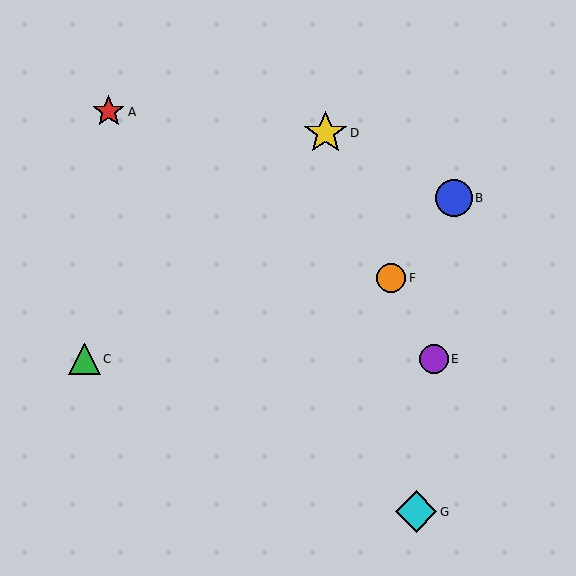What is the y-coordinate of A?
Object A is at y≈112.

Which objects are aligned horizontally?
Objects C, E are aligned horizontally.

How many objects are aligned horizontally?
2 objects (C, E) are aligned horizontally.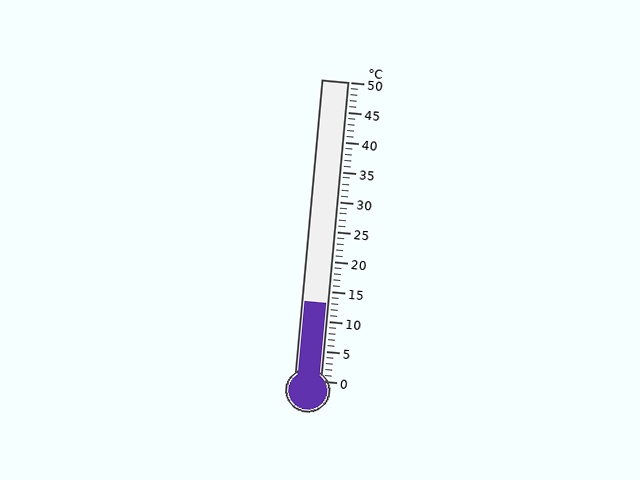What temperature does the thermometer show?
The thermometer shows approximately 13°C.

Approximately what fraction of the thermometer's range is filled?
The thermometer is filled to approximately 25% of its range.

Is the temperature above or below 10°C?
The temperature is above 10°C.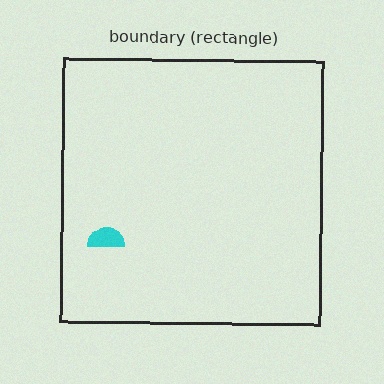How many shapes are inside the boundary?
1 inside, 0 outside.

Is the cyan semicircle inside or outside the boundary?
Inside.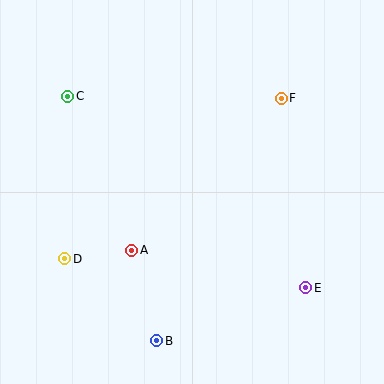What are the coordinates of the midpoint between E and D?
The midpoint between E and D is at (185, 273).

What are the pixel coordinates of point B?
Point B is at (157, 341).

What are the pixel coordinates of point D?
Point D is at (65, 259).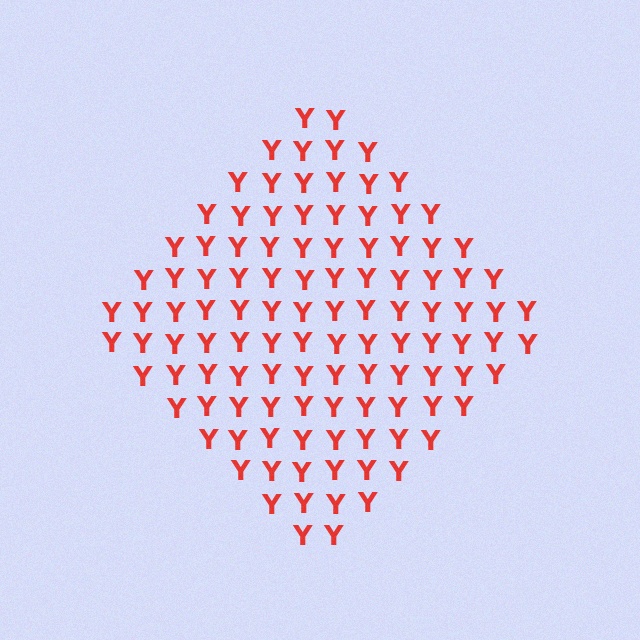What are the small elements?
The small elements are letter Y's.